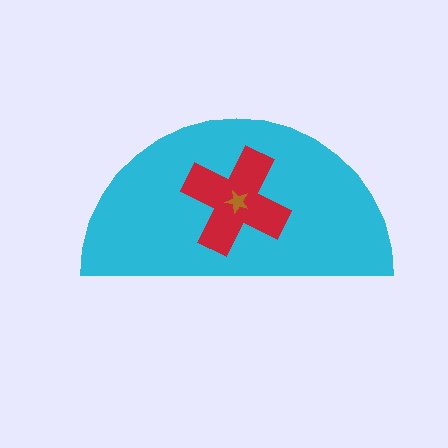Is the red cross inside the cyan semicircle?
Yes.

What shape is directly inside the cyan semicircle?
The red cross.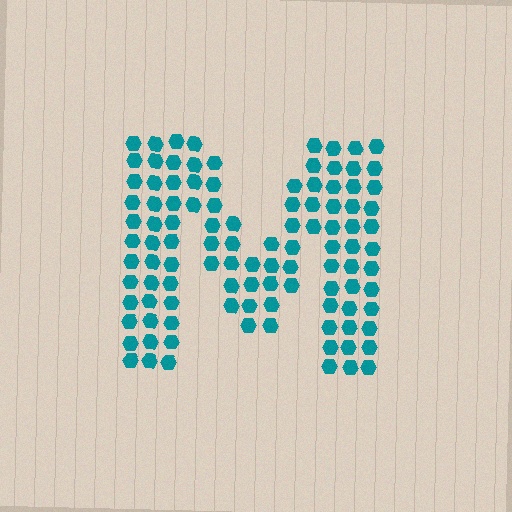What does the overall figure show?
The overall figure shows the letter M.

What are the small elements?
The small elements are hexagons.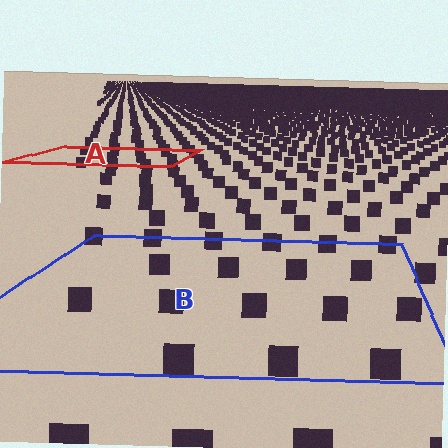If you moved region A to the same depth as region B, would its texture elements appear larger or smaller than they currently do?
They would appear larger. At a closer depth, the same texture elements are projected at a bigger on-screen size.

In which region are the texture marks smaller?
The texture marks are smaller in region A, because it is farther away.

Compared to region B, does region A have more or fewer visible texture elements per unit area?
Region A has more texture elements per unit area — they are packed more densely because it is farther away.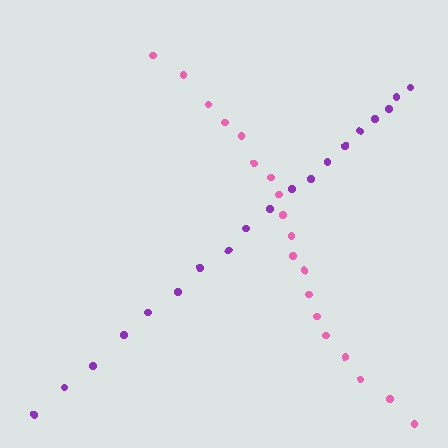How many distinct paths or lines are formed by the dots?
There are 2 distinct paths.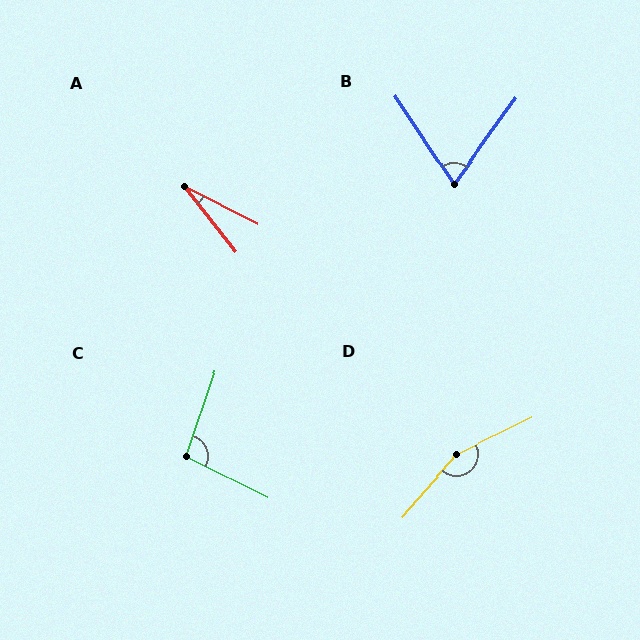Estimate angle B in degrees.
Approximately 69 degrees.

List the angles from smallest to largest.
A (25°), B (69°), C (98°), D (157°).